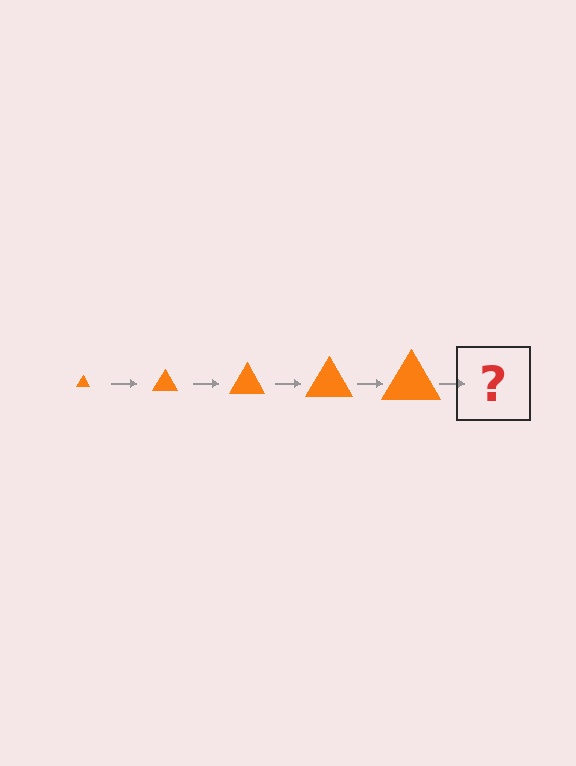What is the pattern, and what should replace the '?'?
The pattern is that the triangle gets progressively larger each step. The '?' should be an orange triangle, larger than the previous one.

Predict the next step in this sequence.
The next step is an orange triangle, larger than the previous one.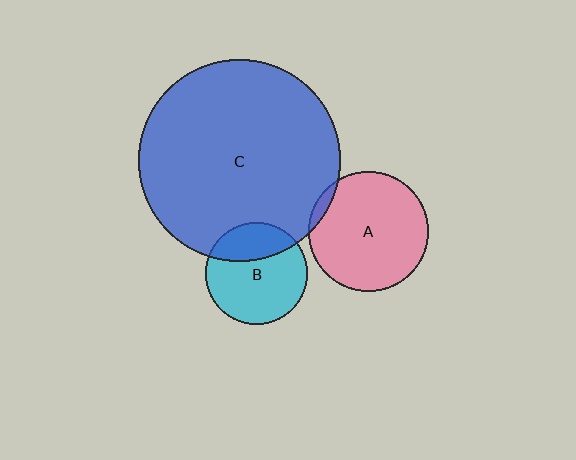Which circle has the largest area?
Circle C (blue).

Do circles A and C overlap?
Yes.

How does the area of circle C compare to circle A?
Approximately 2.9 times.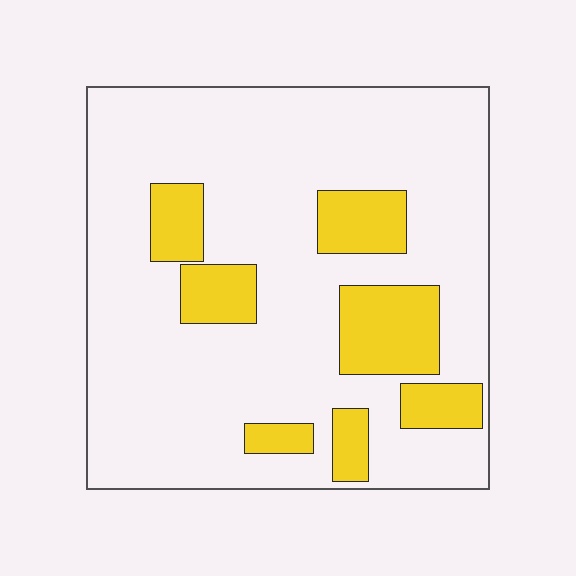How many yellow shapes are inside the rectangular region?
7.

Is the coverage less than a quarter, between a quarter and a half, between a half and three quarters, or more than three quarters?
Less than a quarter.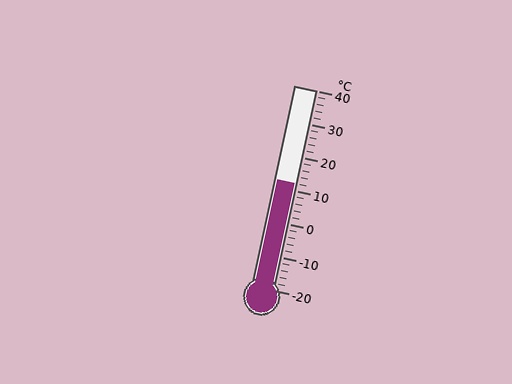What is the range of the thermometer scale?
The thermometer scale ranges from -20°C to 40°C.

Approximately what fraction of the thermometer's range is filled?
The thermometer is filled to approximately 55% of its range.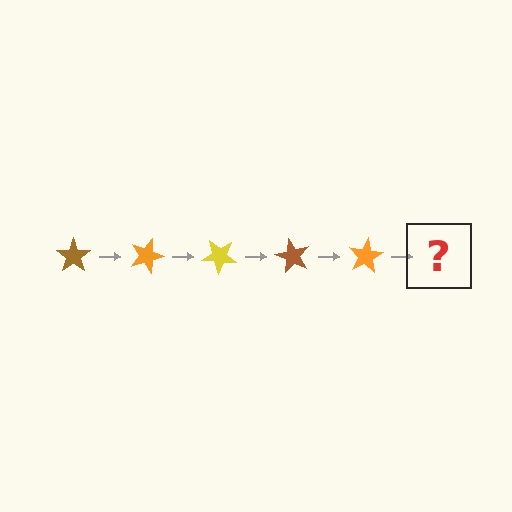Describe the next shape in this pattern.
It should be a yellow star, rotated 100 degrees from the start.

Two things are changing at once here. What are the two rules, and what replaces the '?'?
The two rules are that it rotates 20 degrees each step and the color cycles through brown, orange, and yellow. The '?' should be a yellow star, rotated 100 degrees from the start.